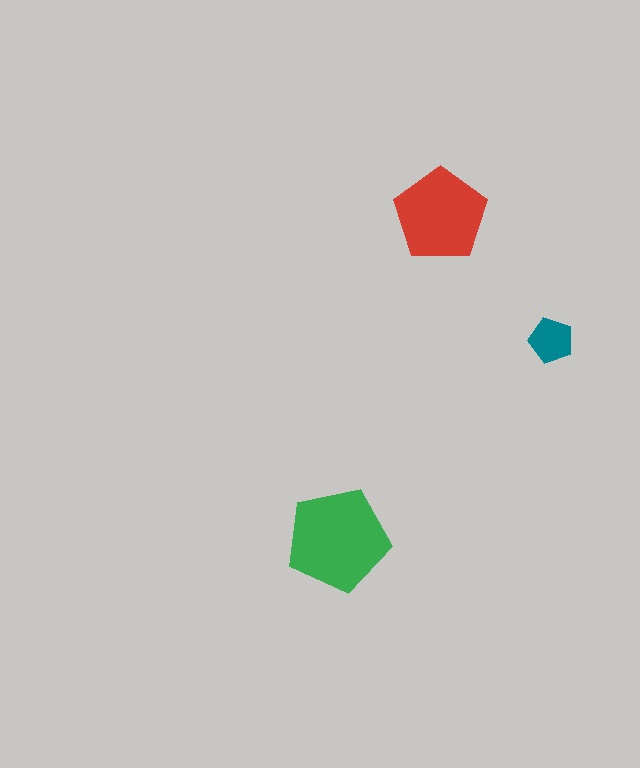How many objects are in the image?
There are 3 objects in the image.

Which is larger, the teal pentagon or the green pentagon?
The green one.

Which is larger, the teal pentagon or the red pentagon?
The red one.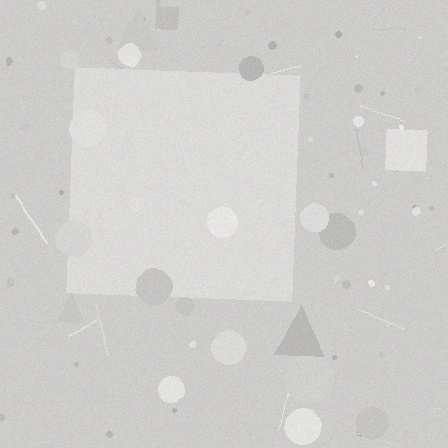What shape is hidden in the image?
A square is hidden in the image.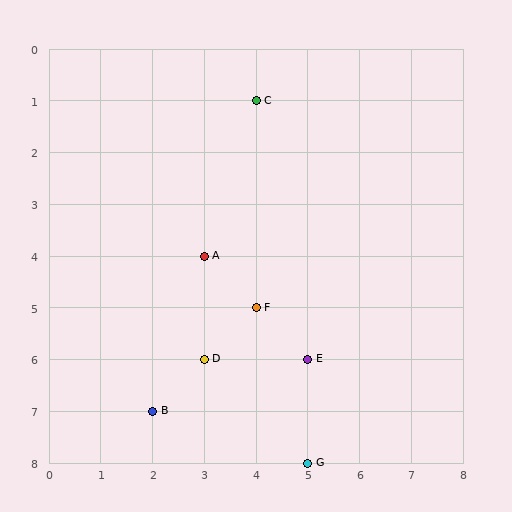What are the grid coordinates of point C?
Point C is at grid coordinates (4, 1).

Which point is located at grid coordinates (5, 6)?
Point E is at (5, 6).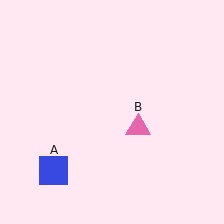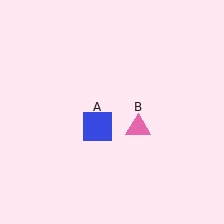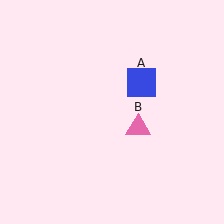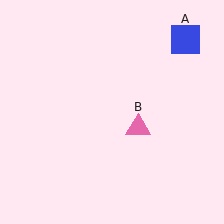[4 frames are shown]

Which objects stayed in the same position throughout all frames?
Pink triangle (object B) remained stationary.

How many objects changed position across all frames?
1 object changed position: blue square (object A).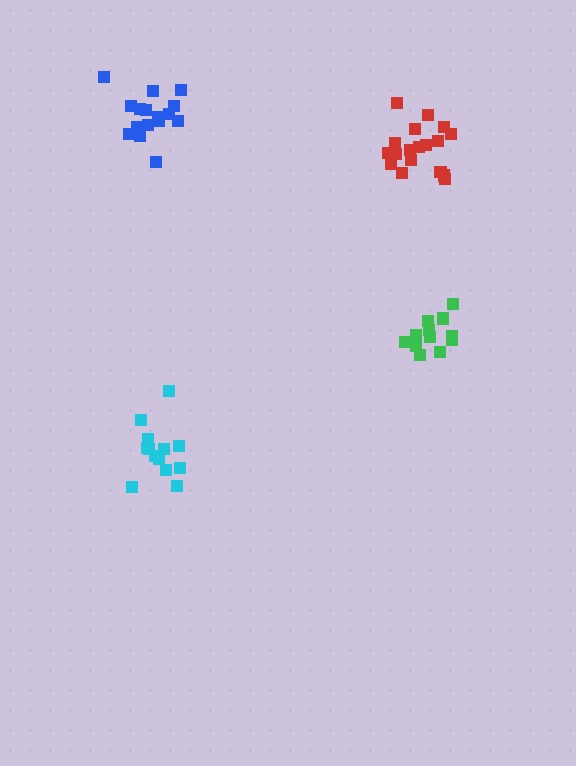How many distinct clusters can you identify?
There are 4 distinct clusters.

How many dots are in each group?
Group 1: 12 dots, Group 2: 13 dots, Group 3: 16 dots, Group 4: 18 dots (59 total).